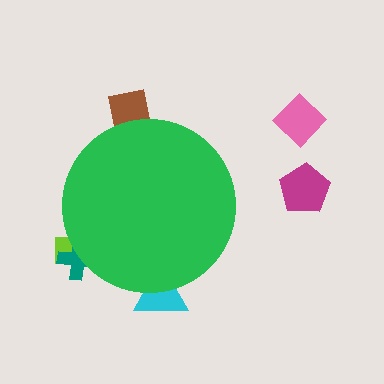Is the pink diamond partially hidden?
No, the pink diamond is fully visible.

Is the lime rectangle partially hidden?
Yes, the lime rectangle is partially hidden behind the green circle.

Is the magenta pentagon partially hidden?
No, the magenta pentagon is fully visible.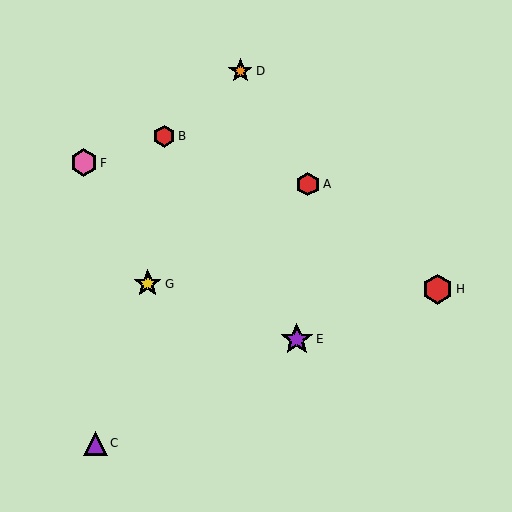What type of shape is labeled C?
Shape C is a purple triangle.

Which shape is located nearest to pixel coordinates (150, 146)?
The red hexagon (labeled B) at (164, 136) is nearest to that location.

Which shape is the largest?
The purple star (labeled E) is the largest.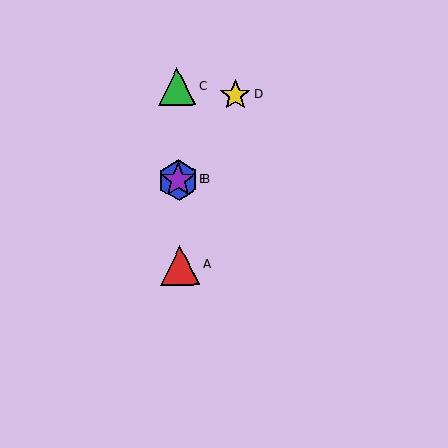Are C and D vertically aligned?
No, C is at x≈177 and D is at x≈235.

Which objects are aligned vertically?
Objects A, B, C, E are aligned vertically.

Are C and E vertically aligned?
Yes, both are at x≈177.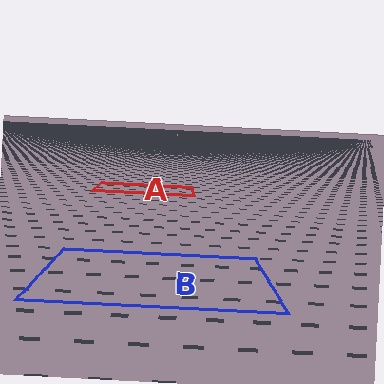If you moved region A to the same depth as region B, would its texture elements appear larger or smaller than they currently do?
They would appear larger. At a closer depth, the same texture elements are projected at a bigger on-screen size.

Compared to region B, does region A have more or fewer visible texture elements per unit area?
Region A has more texture elements per unit area — they are packed more densely because it is farther away.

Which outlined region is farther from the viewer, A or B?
Region A is farther from the viewer — the texture elements inside it appear smaller and more densely packed.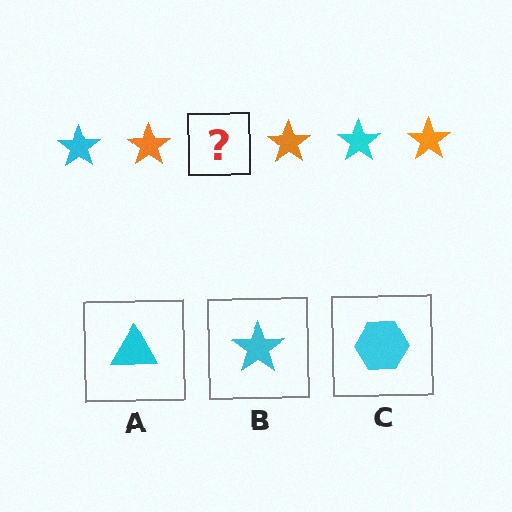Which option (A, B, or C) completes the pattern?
B.